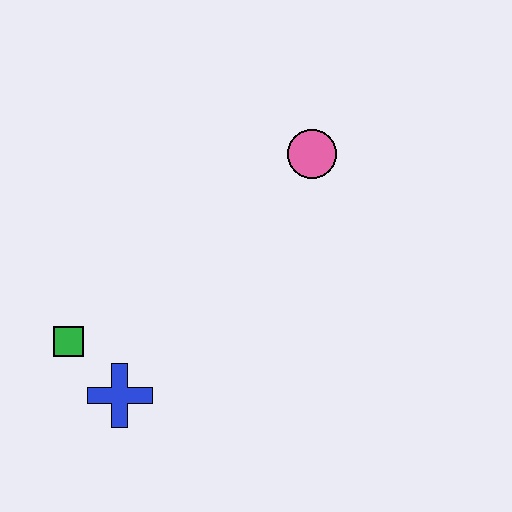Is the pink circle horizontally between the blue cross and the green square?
No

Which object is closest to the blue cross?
The green square is closest to the blue cross.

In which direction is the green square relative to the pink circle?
The green square is to the left of the pink circle.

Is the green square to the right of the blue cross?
No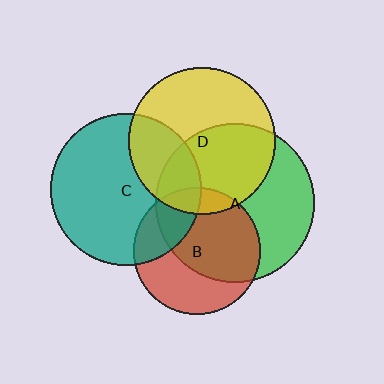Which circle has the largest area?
Circle A (green).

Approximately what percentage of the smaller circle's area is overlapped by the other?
Approximately 20%.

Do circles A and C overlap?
Yes.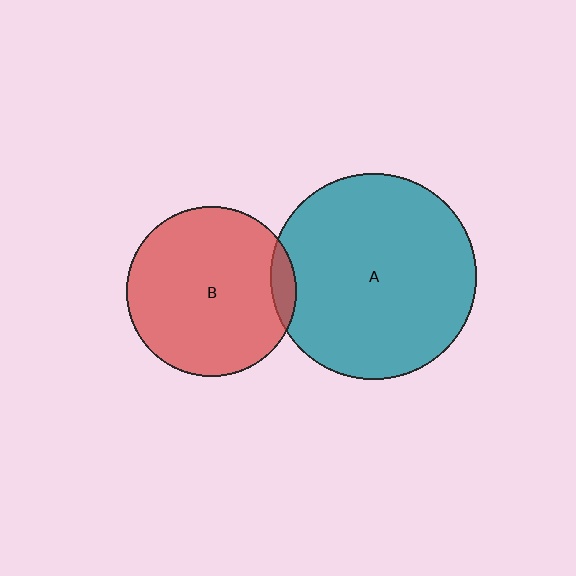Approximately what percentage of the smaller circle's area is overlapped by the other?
Approximately 5%.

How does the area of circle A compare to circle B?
Approximately 1.5 times.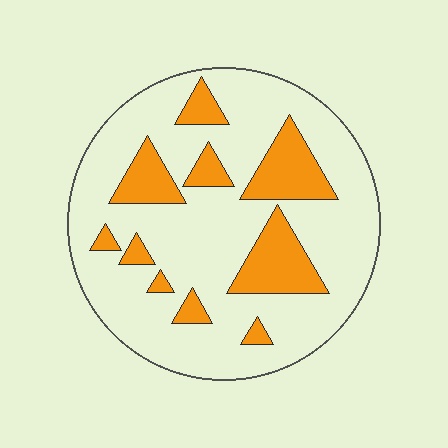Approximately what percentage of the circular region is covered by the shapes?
Approximately 20%.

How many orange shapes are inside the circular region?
10.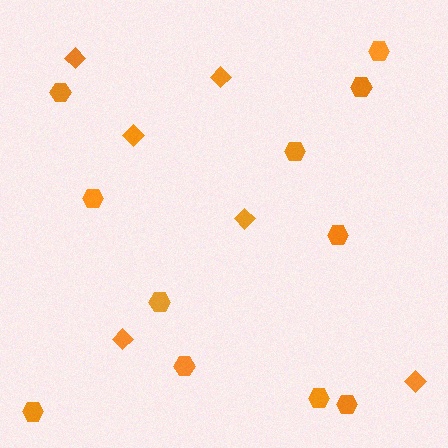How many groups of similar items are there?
There are 2 groups: one group of hexagons (11) and one group of diamonds (6).